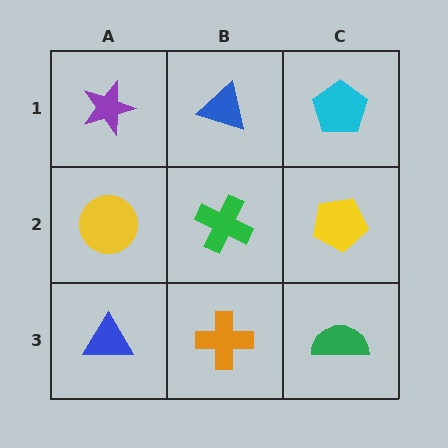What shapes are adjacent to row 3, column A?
A yellow circle (row 2, column A), an orange cross (row 3, column B).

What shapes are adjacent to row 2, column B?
A blue triangle (row 1, column B), an orange cross (row 3, column B), a yellow circle (row 2, column A), a yellow pentagon (row 2, column C).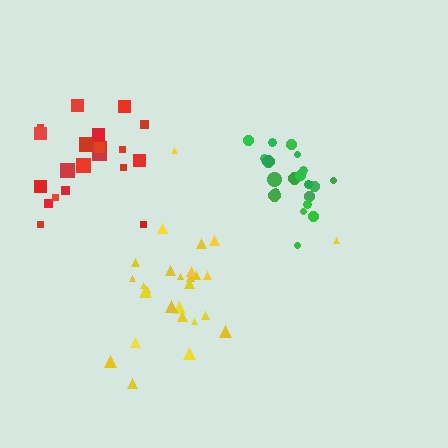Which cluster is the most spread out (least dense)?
Yellow.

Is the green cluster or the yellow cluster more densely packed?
Green.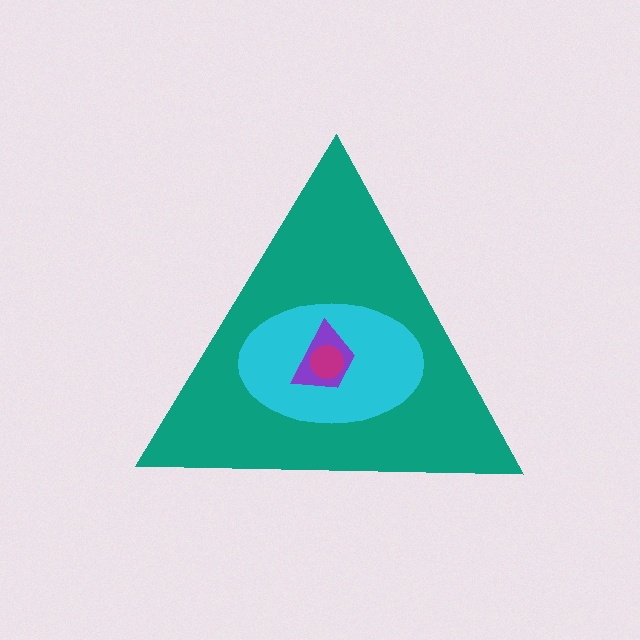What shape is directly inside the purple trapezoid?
The magenta circle.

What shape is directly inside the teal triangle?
The cyan ellipse.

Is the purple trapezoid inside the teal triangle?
Yes.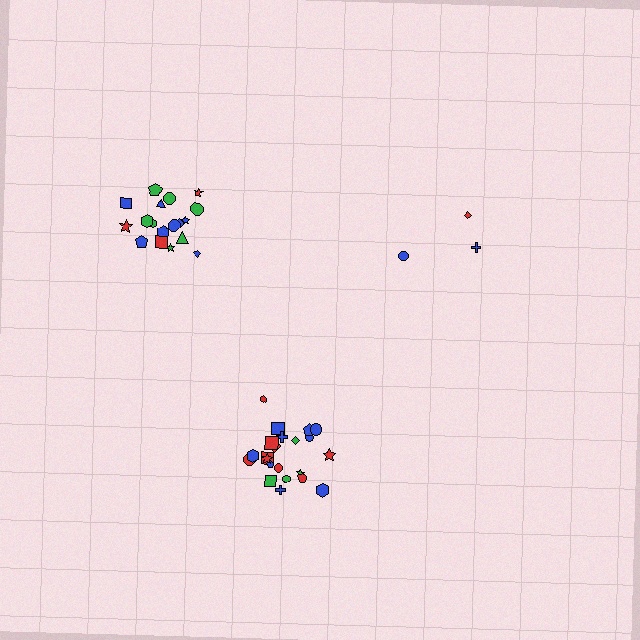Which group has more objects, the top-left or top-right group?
The top-left group.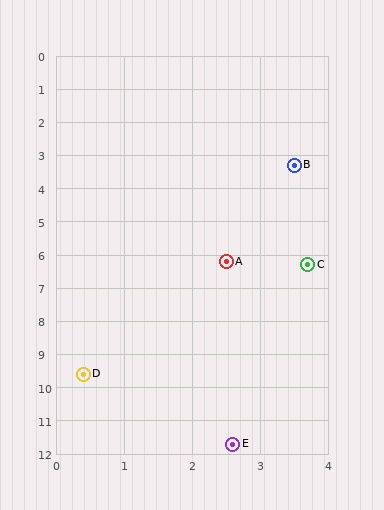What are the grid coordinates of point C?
Point C is at approximately (3.7, 6.3).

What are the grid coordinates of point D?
Point D is at approximately (0.4, 9.6).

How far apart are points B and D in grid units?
Points B and D are about 7.0 grid units apart.